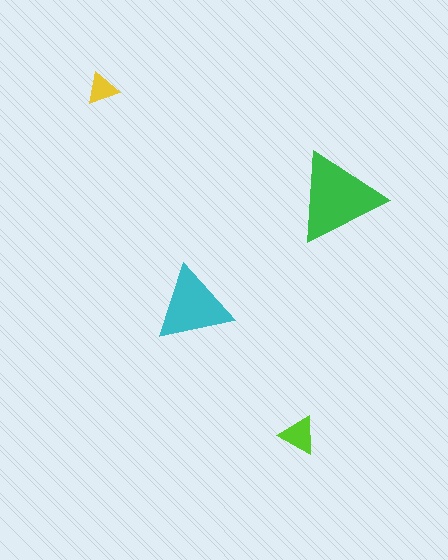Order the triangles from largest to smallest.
the green one, the cyan one, the lime one, the yellow one.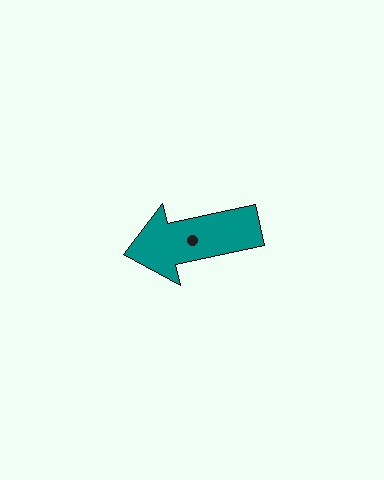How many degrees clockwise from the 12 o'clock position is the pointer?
Approximately 258 degrees.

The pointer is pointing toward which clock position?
Roughly 9 o'clock.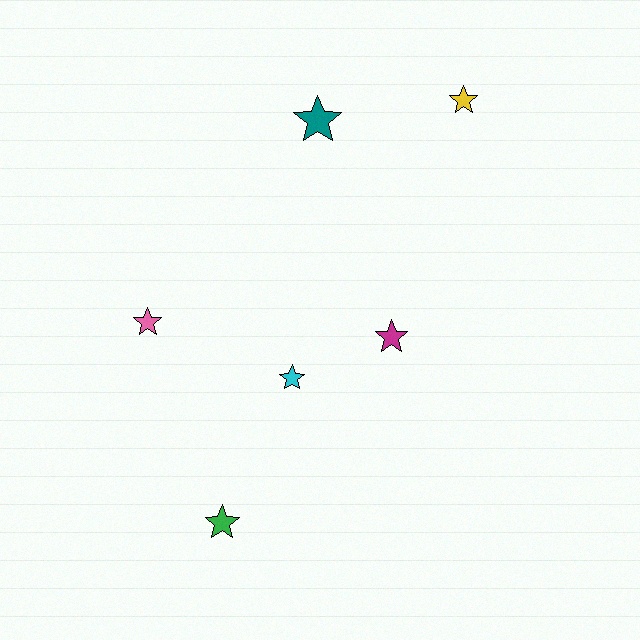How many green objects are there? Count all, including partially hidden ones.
There is 1 green object.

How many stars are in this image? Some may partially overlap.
There are 6 stars.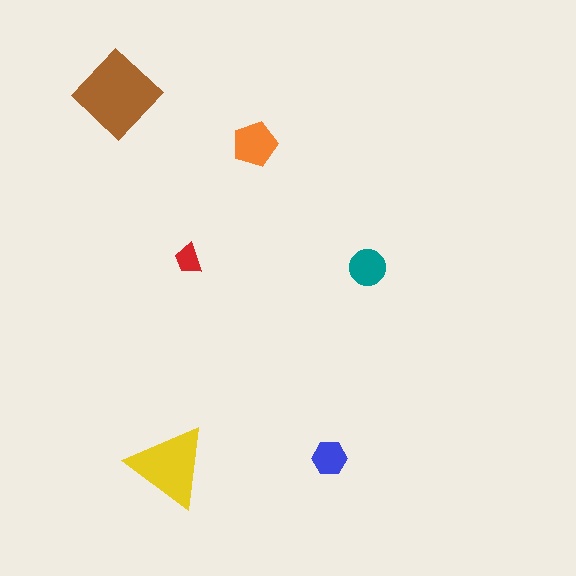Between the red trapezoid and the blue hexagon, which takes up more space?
The blue hexagon.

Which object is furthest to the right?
The teal circle is rightmost.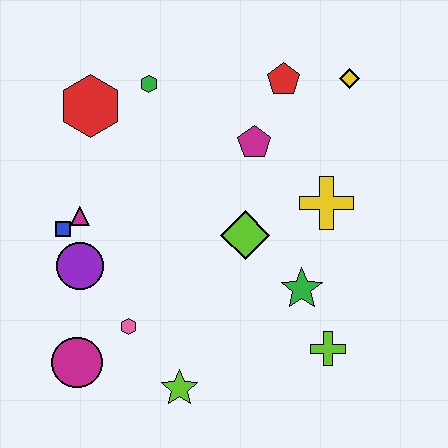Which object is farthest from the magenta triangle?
The yellow diamond is farthest from the magenta triangle.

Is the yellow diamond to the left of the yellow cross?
No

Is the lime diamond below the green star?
No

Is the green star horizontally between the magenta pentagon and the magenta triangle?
No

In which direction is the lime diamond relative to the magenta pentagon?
The lime diamond is below the magenta pentagon.